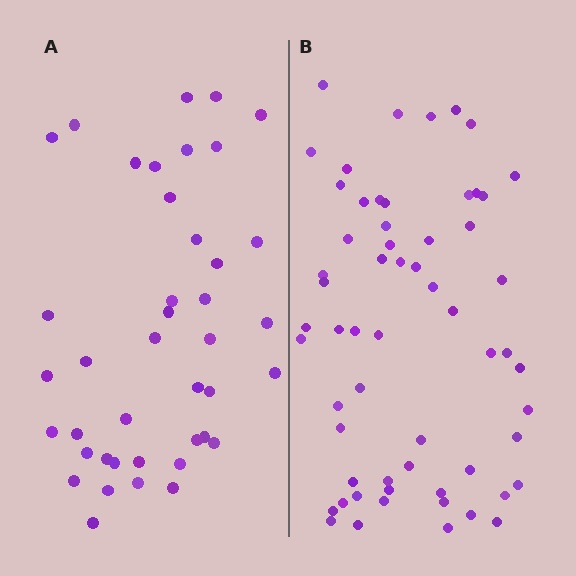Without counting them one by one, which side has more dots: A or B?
Region B (the right region) has more dots.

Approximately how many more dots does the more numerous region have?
Region B has approximately 20 more dots than region A.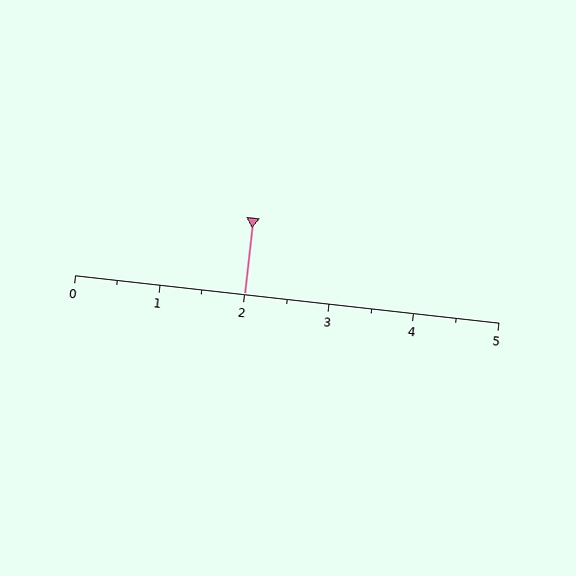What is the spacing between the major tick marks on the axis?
The major ticks are spaced 1 apart.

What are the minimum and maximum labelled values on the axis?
The axis runs from 0 to 5.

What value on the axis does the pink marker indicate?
The marker indicates approximately 2.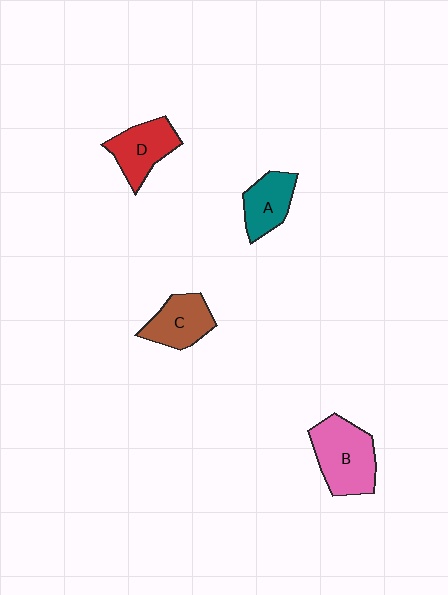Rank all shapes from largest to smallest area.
From largest to smallest: B (pink), D (red), C (brown), A (teal).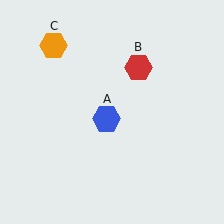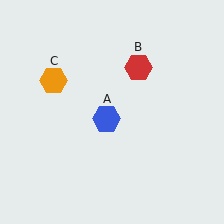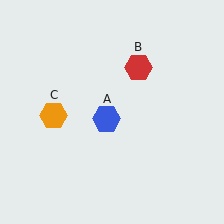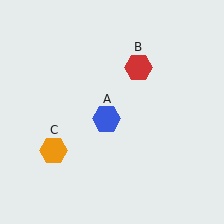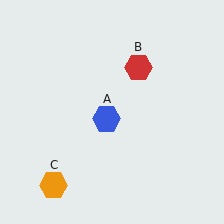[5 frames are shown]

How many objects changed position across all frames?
1 object changed position: orange hexagon (object C).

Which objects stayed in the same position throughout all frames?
Blue hexagon (object A) and red hexagon (object B) remained stationary.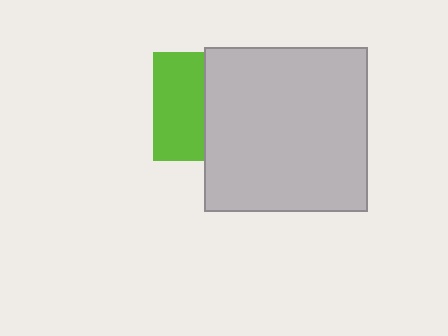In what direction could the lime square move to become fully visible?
The lime square could move left. That would shift it out from behind the light gray square entirely.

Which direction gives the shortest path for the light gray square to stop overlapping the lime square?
Moving right gives the shortest separation.